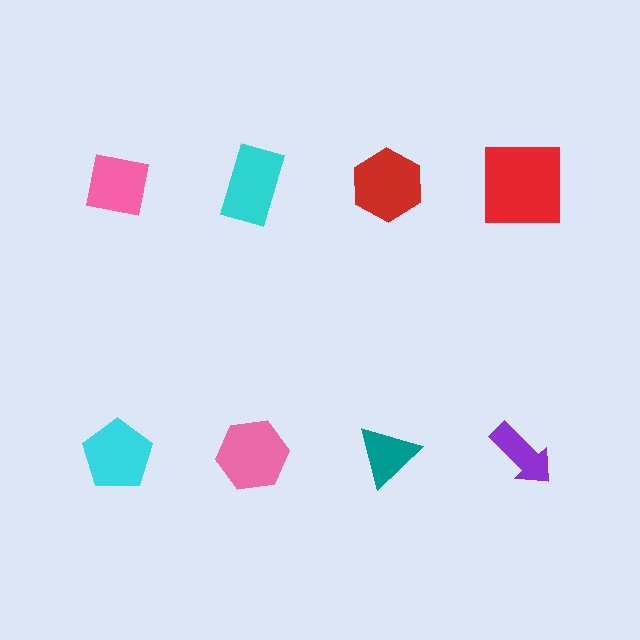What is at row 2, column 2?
A pink hexagon.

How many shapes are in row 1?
4 shapes.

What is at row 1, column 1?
A pink square.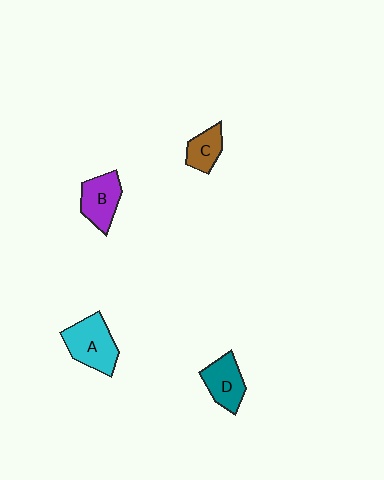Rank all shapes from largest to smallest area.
From largest to smallest: A (cyan), B (purple), D (teal), C (brown).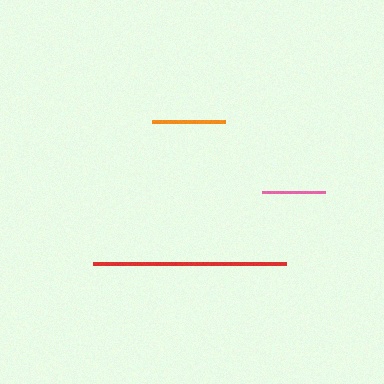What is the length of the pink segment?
The pink segment is approximately 64 pixels long.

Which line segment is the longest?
The red line is the longest at approximately 193 pixels.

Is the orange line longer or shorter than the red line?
The red line is longer than the orange line.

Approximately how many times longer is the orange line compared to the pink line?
The orange line is approximately 1.1 times the length of the pink line.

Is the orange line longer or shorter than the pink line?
The orange line is longer than the pink line.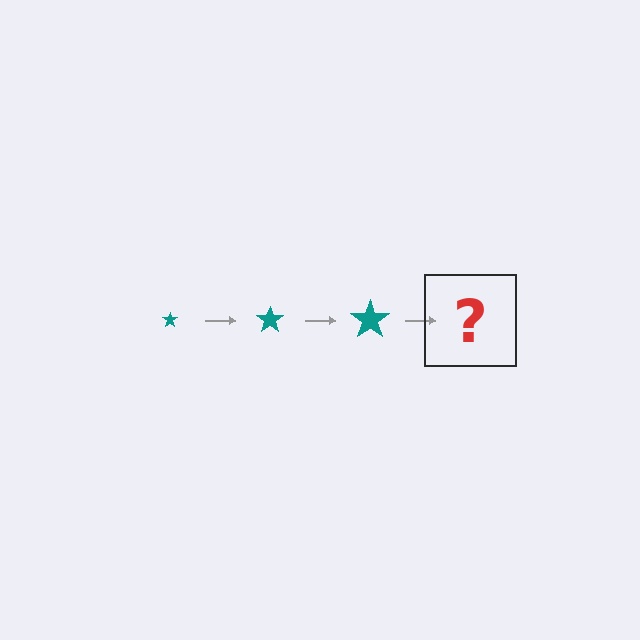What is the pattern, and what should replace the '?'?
The pattern is that the star gets progressively larger each step. The '?' should be a teal star, larger than the previous one.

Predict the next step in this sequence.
The next step is a teal star, larger than the previous one.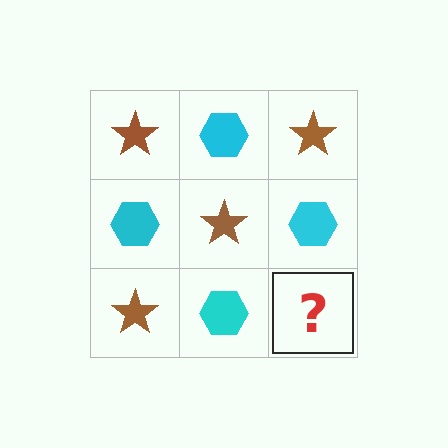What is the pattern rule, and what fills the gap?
The rule is that it alternates brown star and cyan hexagon in a checkerboard pattern. The gap should be filled with a brown star.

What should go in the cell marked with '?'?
The missing cell should contain a brown star.